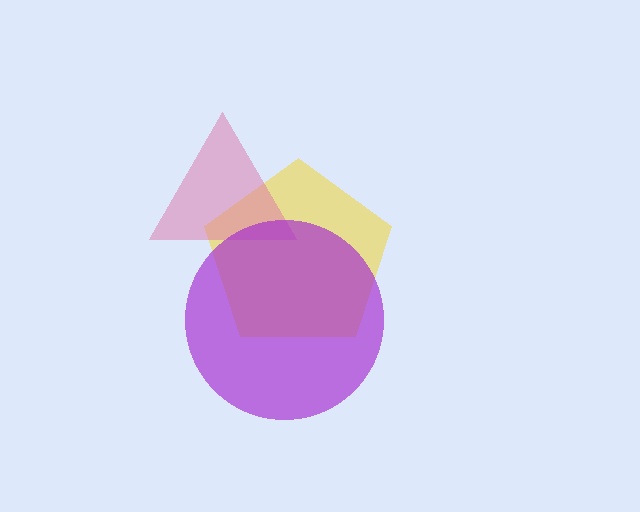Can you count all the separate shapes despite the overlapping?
Yes, there are 3 separate shapes.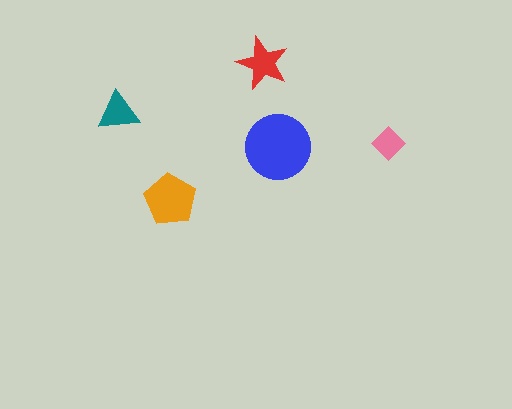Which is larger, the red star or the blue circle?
The blue circle.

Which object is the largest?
The blue circle.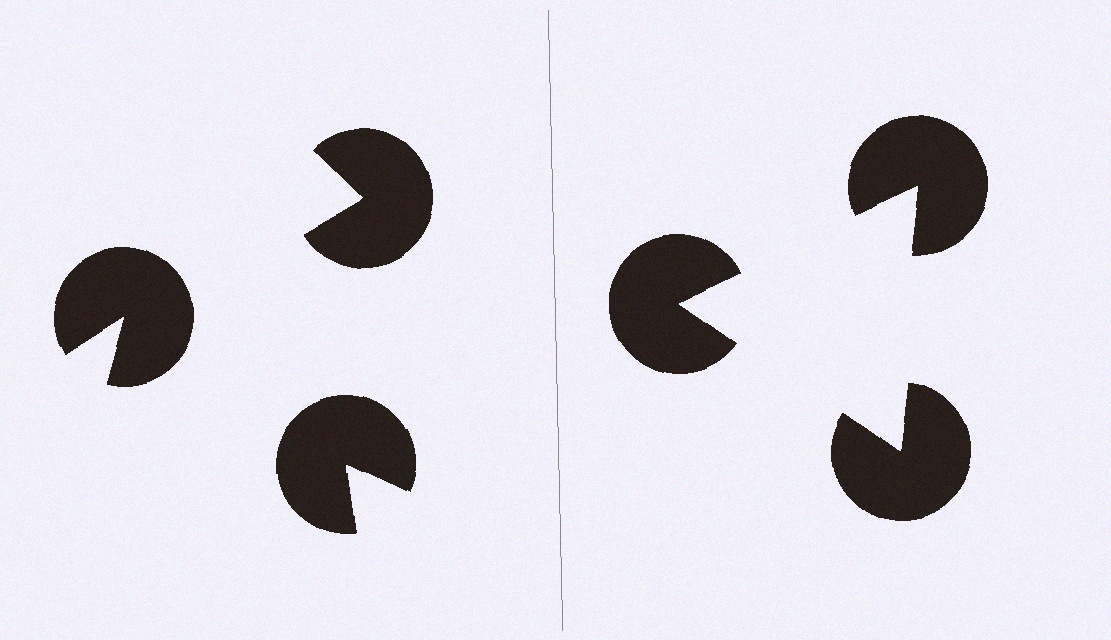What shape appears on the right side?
An illusory triangle.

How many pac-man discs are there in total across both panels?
6 — 3 on each side.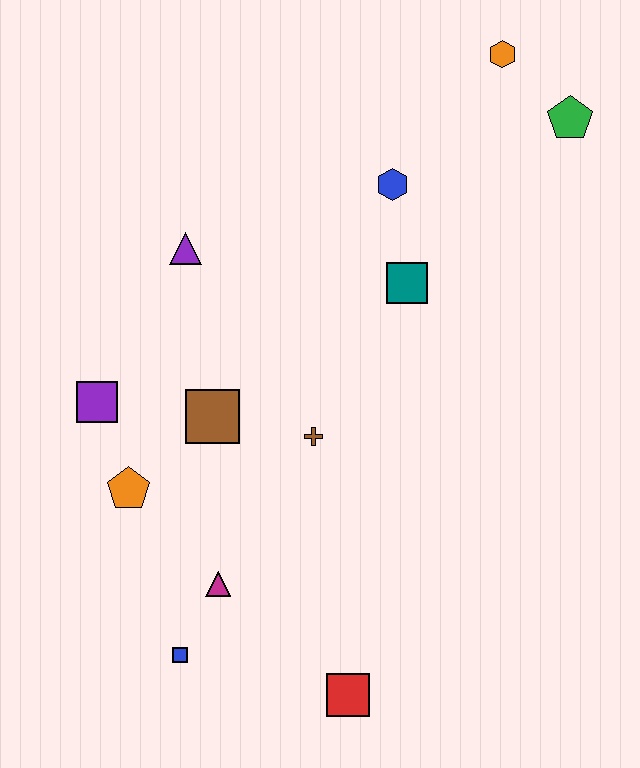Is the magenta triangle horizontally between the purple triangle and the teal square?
Yes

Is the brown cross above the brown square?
No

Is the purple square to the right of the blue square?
No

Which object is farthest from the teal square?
The blue square is farthest from the teal square.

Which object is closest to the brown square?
The brown cross is closest to the brown square.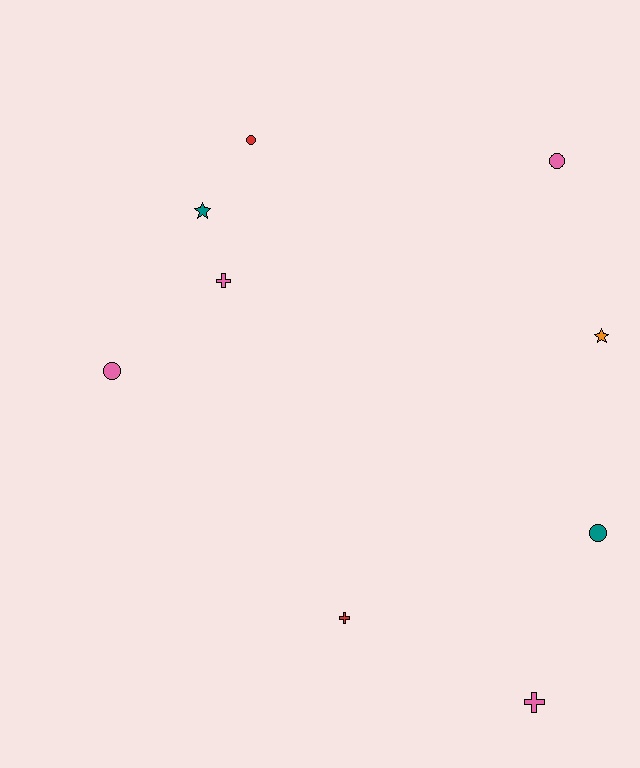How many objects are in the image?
There are 9 objects.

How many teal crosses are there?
There are no teal crosses.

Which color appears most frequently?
Pink, with 4 objects.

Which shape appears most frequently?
Circle, with 4 objects.